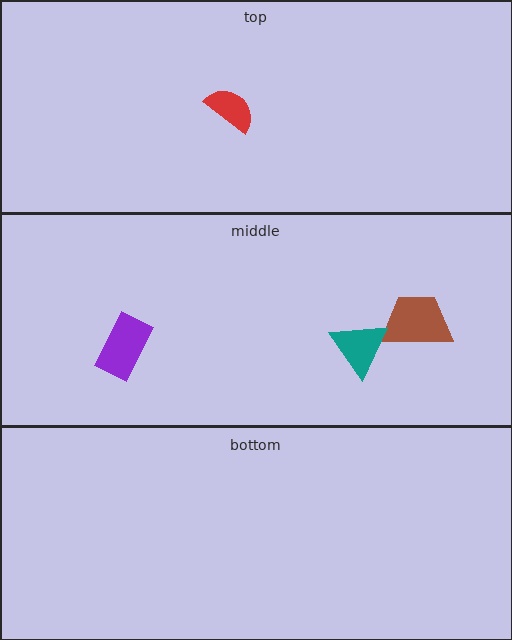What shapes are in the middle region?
The brown trapezoid, the purple rectangle, the teal triangle.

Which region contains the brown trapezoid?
The middle region.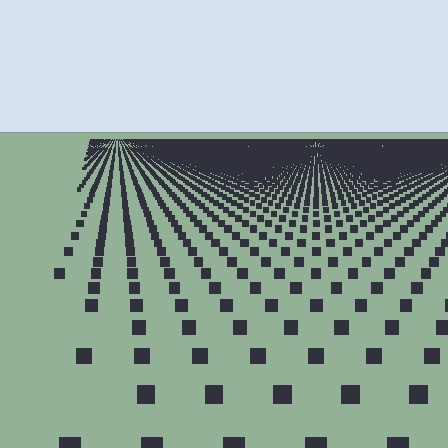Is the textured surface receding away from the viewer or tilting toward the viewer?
The surface is receding away from the viewer. Texture elements get smaller and denser toward the top.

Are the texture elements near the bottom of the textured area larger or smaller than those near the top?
Larger. Near the bottom, elements are closer to the viewer and appear at a bigger on-screen size.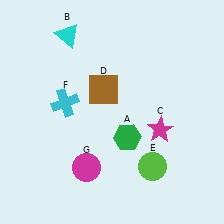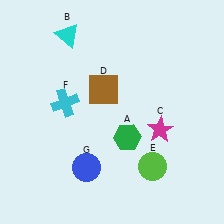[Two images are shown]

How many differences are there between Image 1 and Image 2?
There is 1 difference between the two images.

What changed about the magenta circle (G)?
In Image 1, G is magenta. In Image 2, it changed to blue.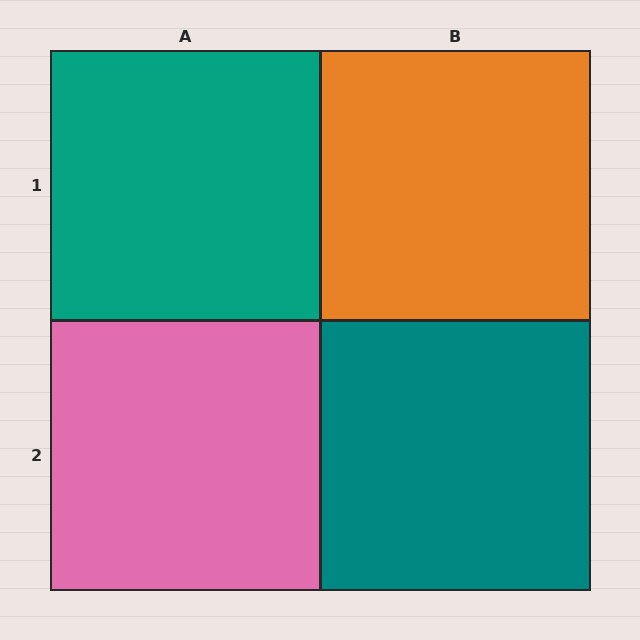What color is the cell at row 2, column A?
Pink.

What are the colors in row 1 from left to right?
Teal, orange.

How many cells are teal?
2 cells are teal.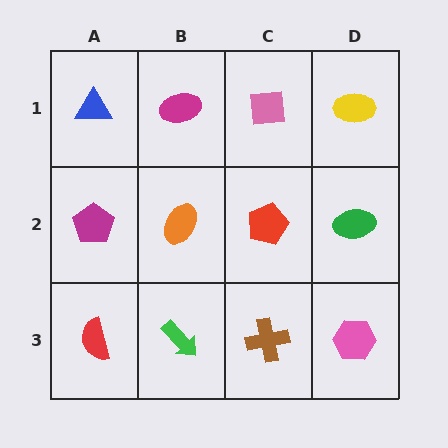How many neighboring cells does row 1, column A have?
2.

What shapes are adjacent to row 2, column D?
A yellow ellipse (row 1, column D), a pink hexagon (row 3, column D), a red pentagon (row 2, column C).